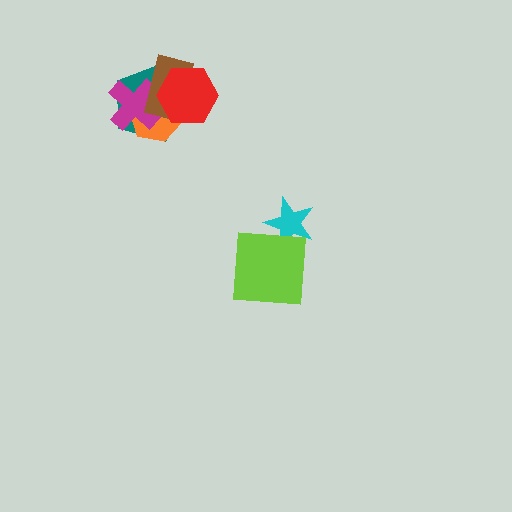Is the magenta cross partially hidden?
Yes, it is partially covered by another shape.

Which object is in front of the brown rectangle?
The red hexagon is in front of the brown rectangle.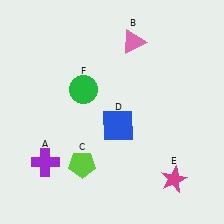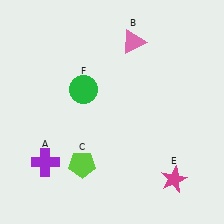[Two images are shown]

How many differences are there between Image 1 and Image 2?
There is 1 difference between the two images.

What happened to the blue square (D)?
The blue square (D) was removed in Image 2. It was in the bottom-right area of Image 1.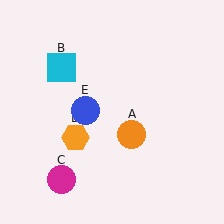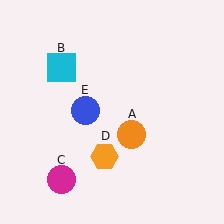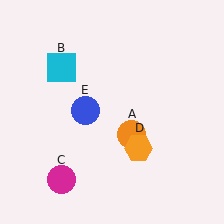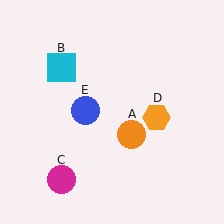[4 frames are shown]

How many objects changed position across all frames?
1 object changed position: orange hexagon (object D).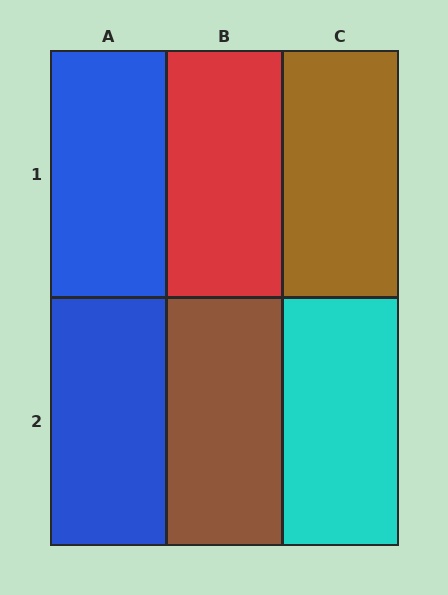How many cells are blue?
2 cells are blue.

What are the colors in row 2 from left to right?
Blue, brown, cyan.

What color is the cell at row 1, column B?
Red.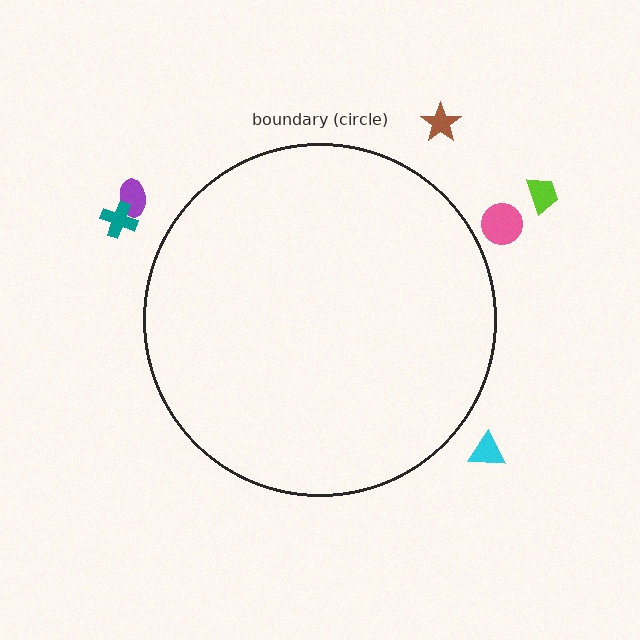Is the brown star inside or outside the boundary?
Outside.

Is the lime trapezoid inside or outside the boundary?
Outside.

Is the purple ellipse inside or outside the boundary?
Outside.